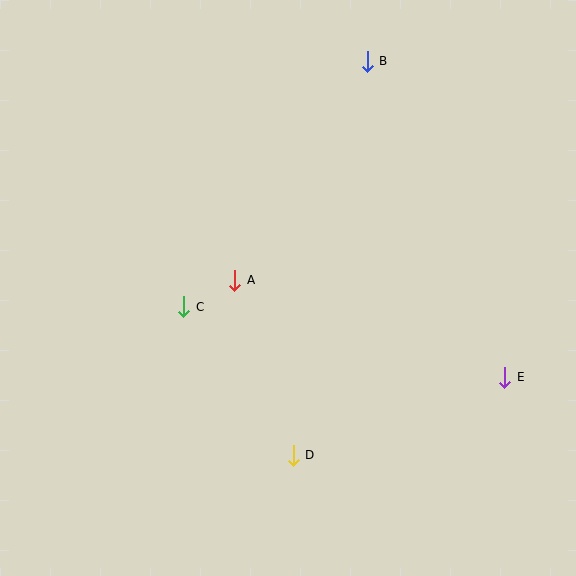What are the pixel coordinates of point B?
Point B is at (367, 61).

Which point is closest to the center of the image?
Point A at (235, 280) is closest to the center.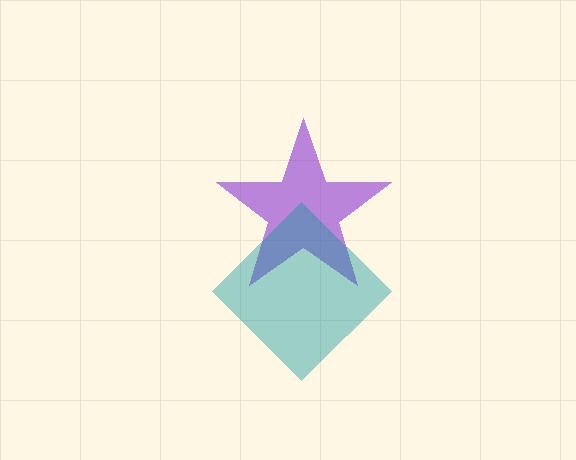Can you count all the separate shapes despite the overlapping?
Yes, there are 2 separate shapes.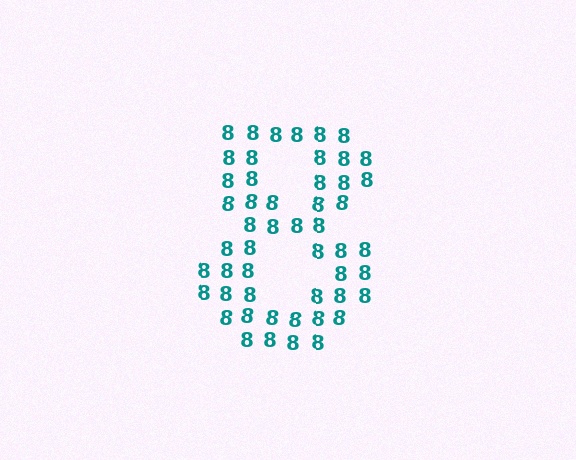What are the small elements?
The small elements are digit 8's.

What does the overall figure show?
The overall figure shows the digit 8.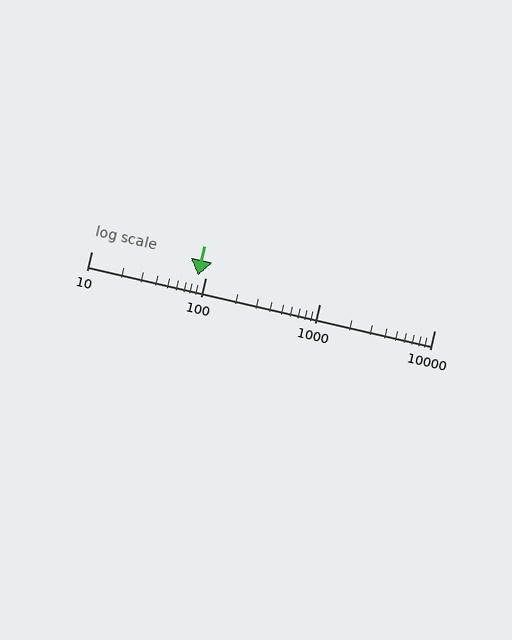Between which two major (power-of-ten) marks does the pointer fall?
The pointer is between 10 and 100.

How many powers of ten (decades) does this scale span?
The scale spans 3 decades, from 10 to 10000.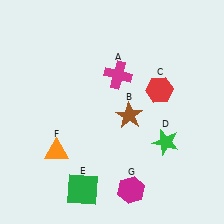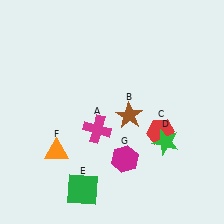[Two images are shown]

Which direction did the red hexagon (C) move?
The red hexagon (C) moved down.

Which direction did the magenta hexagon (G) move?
The magenta hexagon (G) moved up.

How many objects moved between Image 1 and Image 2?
3 objects moved between the two images.